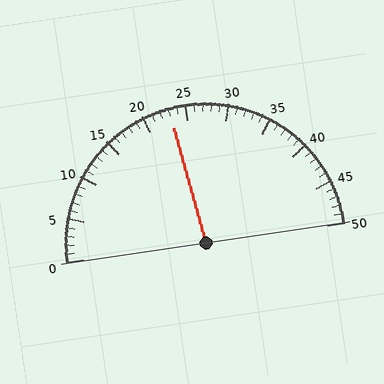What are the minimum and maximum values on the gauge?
The gauge ranges from 0 to 50.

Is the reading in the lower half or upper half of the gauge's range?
The reading is in the lower half of the range (0 to 50).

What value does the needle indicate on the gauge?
The needle indicates approximately 23.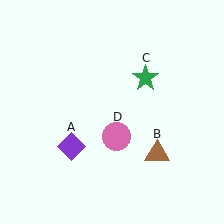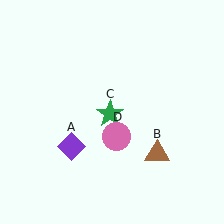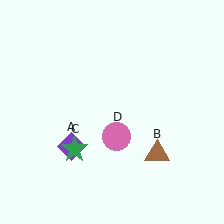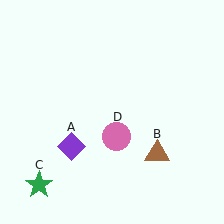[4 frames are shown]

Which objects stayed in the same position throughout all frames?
Purple diamond (object A) and brown triangle (object B) and pink circle (object D) remained stationary.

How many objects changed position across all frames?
1 object changed position: green star (object C).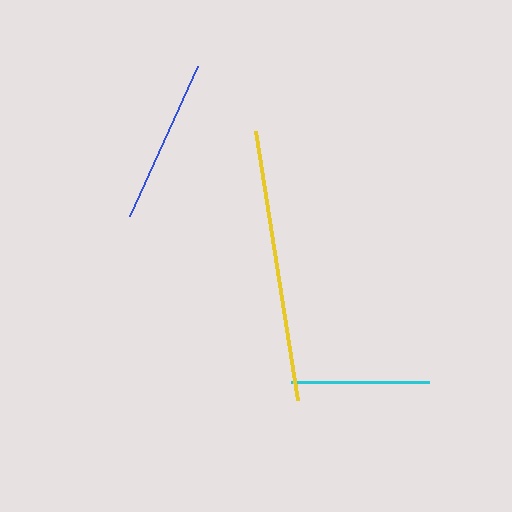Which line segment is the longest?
The yellow line is the longest at approximately 273 pixels.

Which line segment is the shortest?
The cyan line is the shortest at approximately 138 pixels.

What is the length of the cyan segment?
The cyan segment is approximately 138 pixels long.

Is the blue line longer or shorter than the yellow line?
The yellow line is longer than the blue line.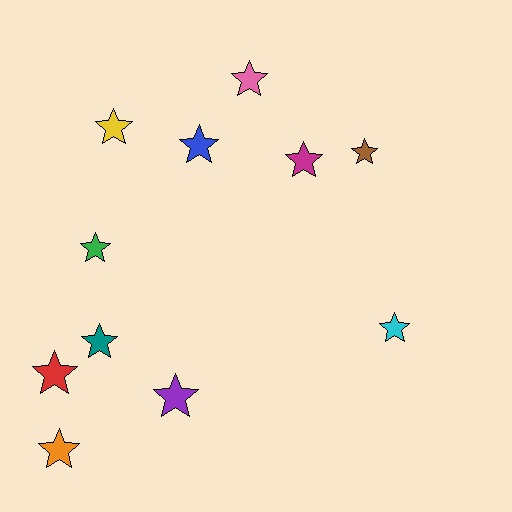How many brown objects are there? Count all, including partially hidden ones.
There is 1 brown object.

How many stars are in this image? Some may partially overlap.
There are 11 stars.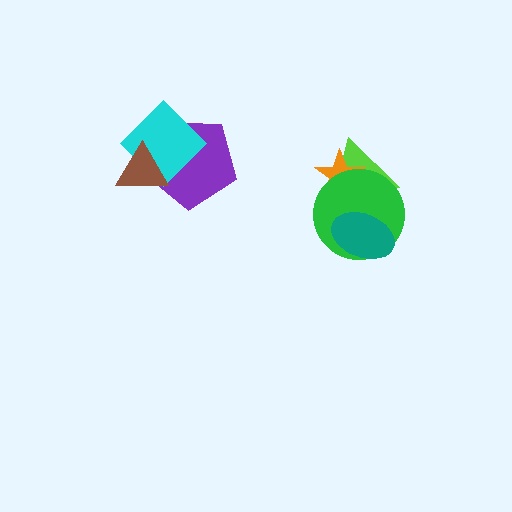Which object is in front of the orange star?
The green circle is in front of the orange star.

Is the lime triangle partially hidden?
Yes, it is partially covered by another shape.